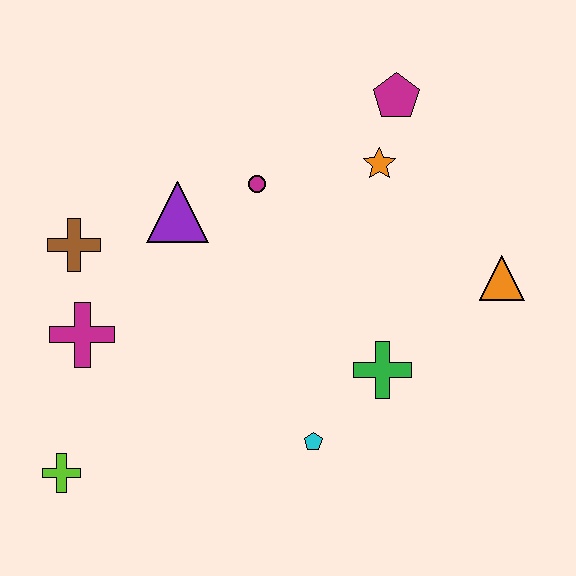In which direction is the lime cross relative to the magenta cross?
The lime cross is below the magenta cross.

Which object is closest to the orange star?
The magenta pentagon is closest to the orange star.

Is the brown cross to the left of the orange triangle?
Yes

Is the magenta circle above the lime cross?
Yes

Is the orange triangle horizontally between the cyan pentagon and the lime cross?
No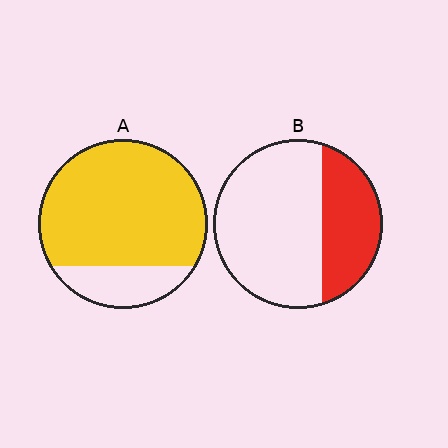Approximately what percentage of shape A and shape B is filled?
A is approximately 80% and B is approximately 30%.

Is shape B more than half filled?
No.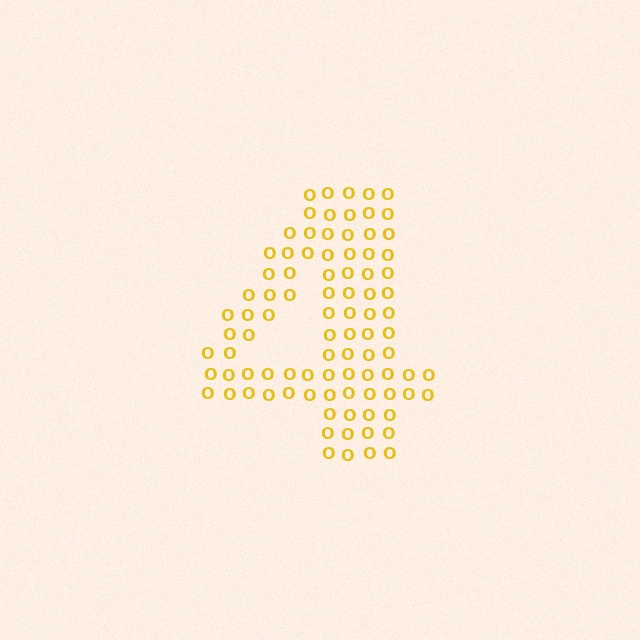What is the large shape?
The large shape is the digit 4.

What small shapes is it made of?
It is made of small letter O's.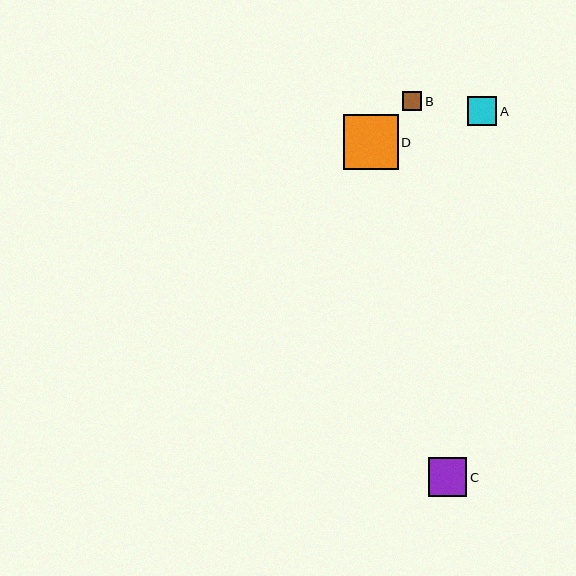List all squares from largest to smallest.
From largest to smallest: D, C, A, B.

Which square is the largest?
Square D is the largest with a size of approximately 55 pixels.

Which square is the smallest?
Square B is the smallest with a size of approximately 19 pixels.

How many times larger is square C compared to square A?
Square C is approximately 1.3 times the size of square A.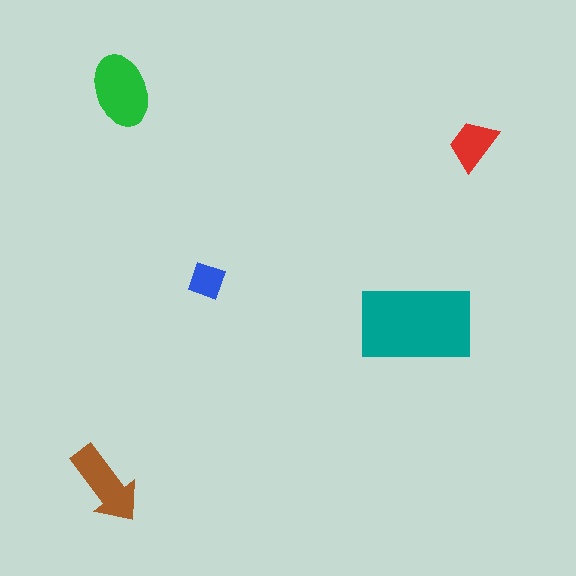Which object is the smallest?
The blue diamond.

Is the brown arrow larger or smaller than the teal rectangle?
Smaller.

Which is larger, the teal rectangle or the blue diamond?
The teal rectangle.